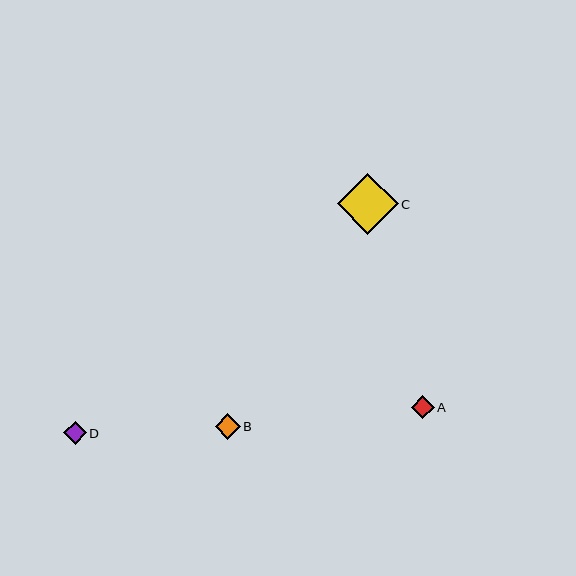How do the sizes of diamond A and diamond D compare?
Diamond A and diamond D are approximately the same size.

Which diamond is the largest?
Diamond C is the largest with a size of approximately 61 pixels.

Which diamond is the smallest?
Diamond D is the smallest with a size of approximately 23 pixels.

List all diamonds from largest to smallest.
From largest to smallest: C, B, A, D.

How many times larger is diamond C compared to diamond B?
Diamond C is approximately 2.4 times the size of diamond B.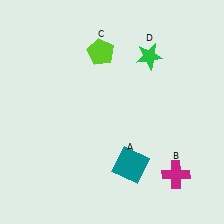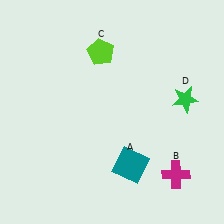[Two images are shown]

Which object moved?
The green star (D) moved down.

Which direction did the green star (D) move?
The green star (D) moved down.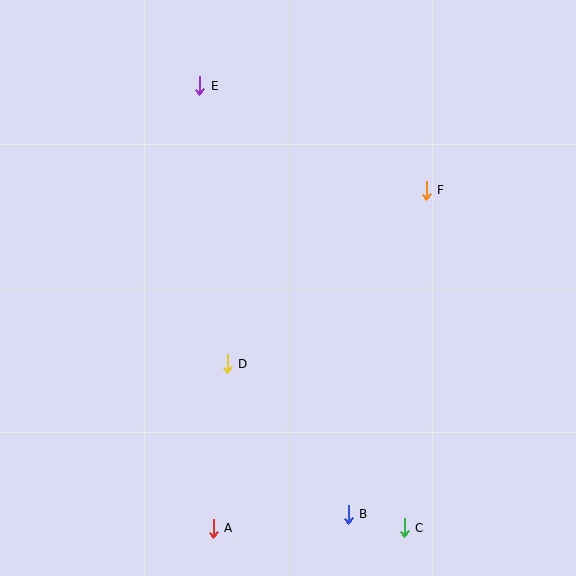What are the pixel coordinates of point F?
Point F is at (426, 190).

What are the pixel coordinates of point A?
Point A is at (213, 528).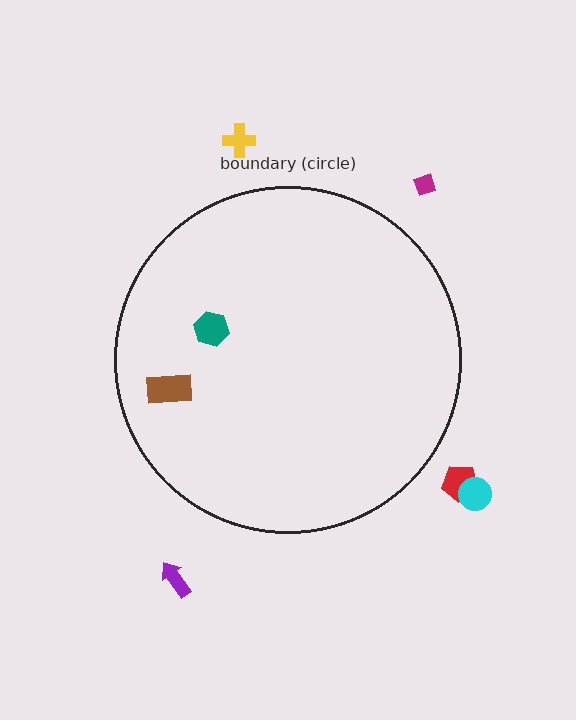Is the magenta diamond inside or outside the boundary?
Outside.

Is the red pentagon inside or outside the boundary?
Outside.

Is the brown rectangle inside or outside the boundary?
Inside.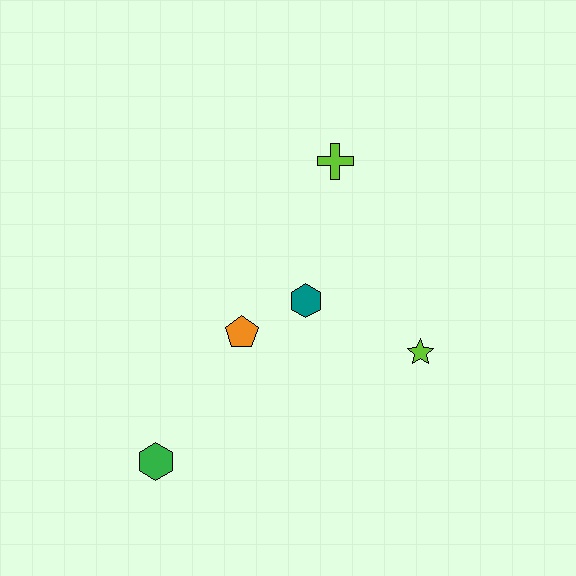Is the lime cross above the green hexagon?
Yes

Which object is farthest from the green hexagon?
The lime cross is farthest from the green hexagon.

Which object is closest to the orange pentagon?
The teal hexagon is closest to the orange pentagon.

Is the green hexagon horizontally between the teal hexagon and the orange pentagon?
No